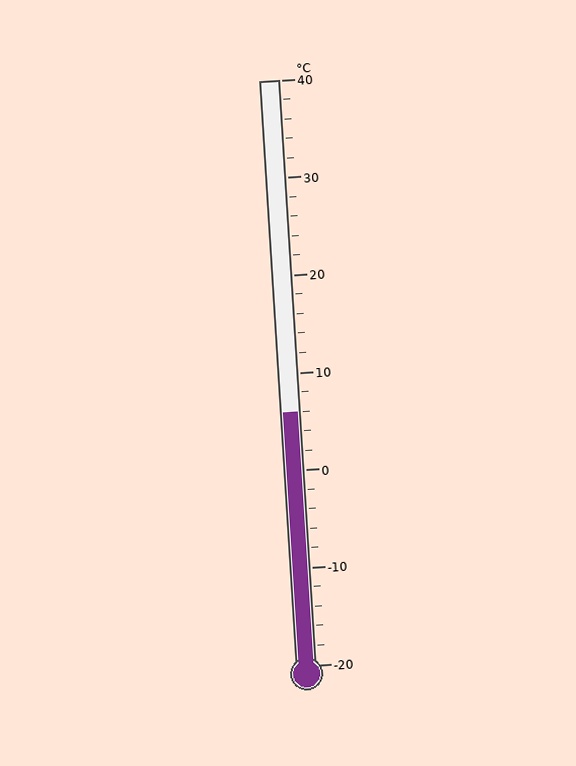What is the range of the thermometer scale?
The thermometer scale ranges from -20°C to 40°C.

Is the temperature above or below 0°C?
The temperature is above 0°C.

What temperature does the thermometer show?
The thermometer shows approximately 6°C.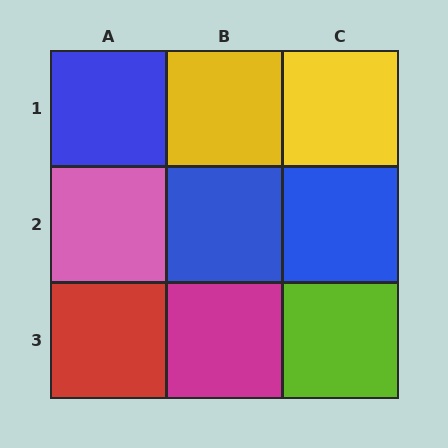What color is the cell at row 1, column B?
Yellow.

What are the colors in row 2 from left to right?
Pink, blue, blue.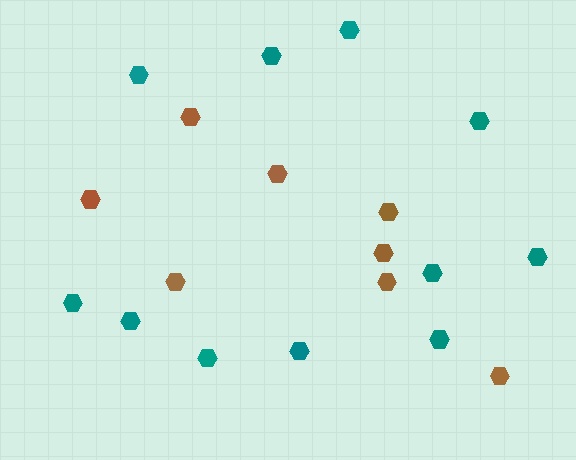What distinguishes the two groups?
There are 2 groups: one group of brown hexagons (8) and one group of teal hexagons (11).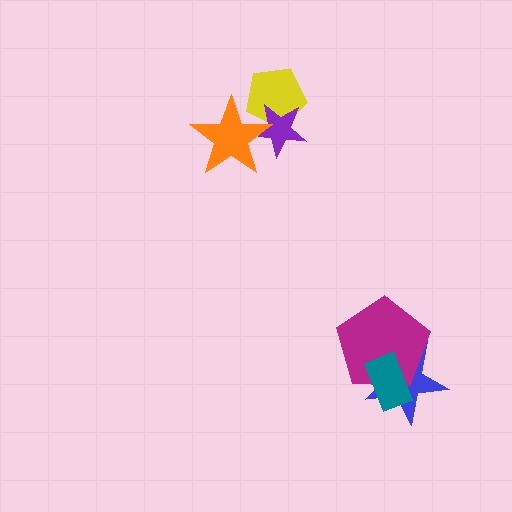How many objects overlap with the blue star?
2 objects overlap with the blue star.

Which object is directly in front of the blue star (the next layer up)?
The magenta pentagon is directly in front of the blue star.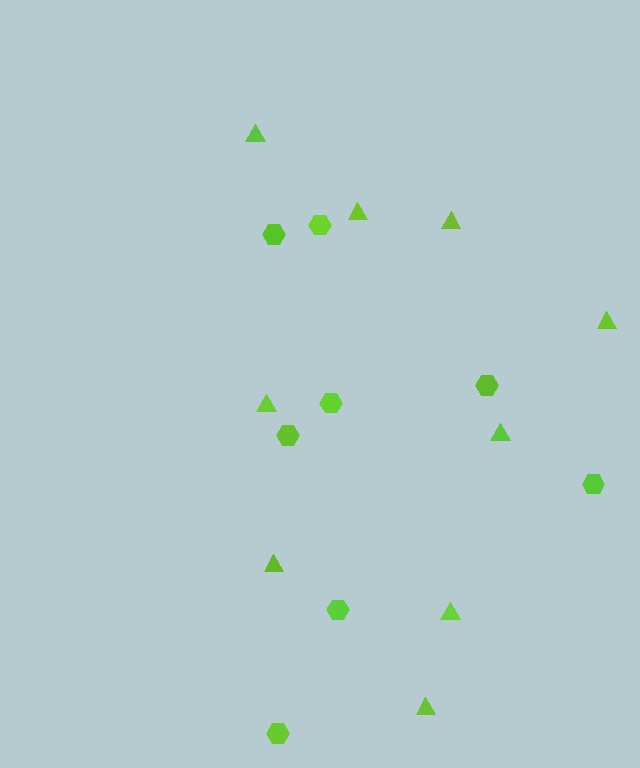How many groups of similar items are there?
There are 2 groups: one group of triangles (9) and one group of hexagons (8).